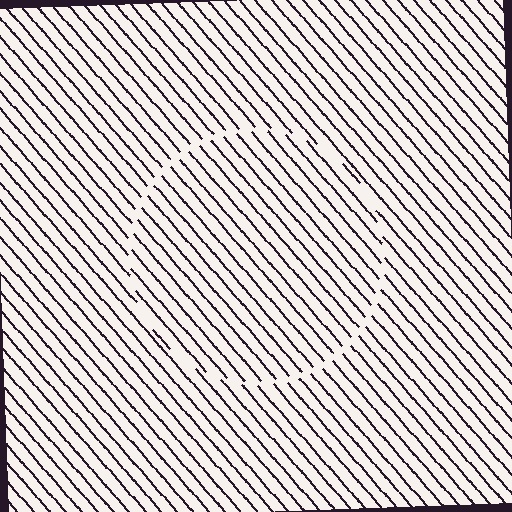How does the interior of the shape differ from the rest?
The interior of the shape contains the same grating, shifted by half a period — the contour is defined by the phase discontinuity where line-ends from the inner and outer gratings abut.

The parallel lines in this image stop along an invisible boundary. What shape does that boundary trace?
An illusory circle. The interior of the shape contains the same grating, shifted by half a period — the contour is defined by the phase discontinuity where line-ends from the inner and outer gratings abut.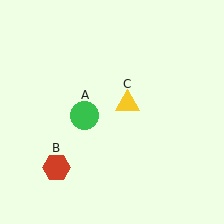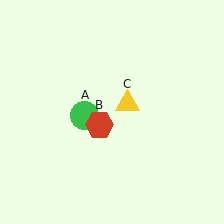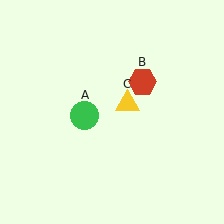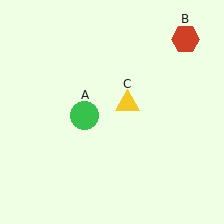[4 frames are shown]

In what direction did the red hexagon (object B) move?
The red hexagon (object B) moved up and to the right.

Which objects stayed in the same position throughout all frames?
Green circle (object A) and yellow triangle (object C) remained stationary.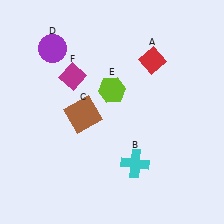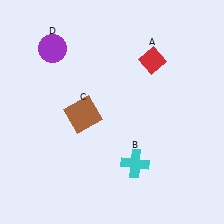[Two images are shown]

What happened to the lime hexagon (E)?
The lime hexagon (E) was removed in Image 2. It was in the top-right area of Image 1.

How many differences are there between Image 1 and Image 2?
There are 2 differences between the two images.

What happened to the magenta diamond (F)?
The magenta diamond (F) was removed in Image 2. It was in the top-left area of Image 1.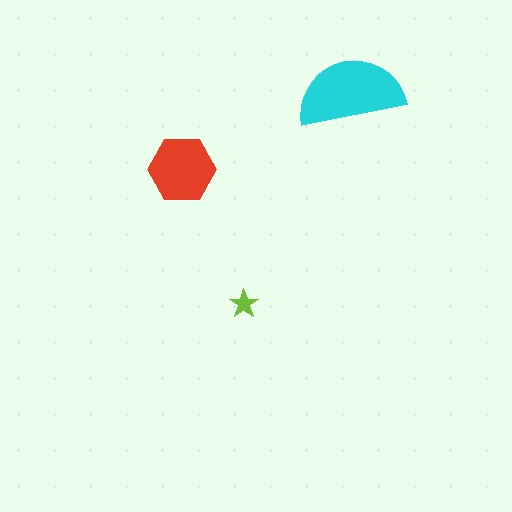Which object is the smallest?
The lime star.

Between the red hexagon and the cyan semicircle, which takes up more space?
The cyan semicircle.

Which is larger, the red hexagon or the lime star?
The red hexagon.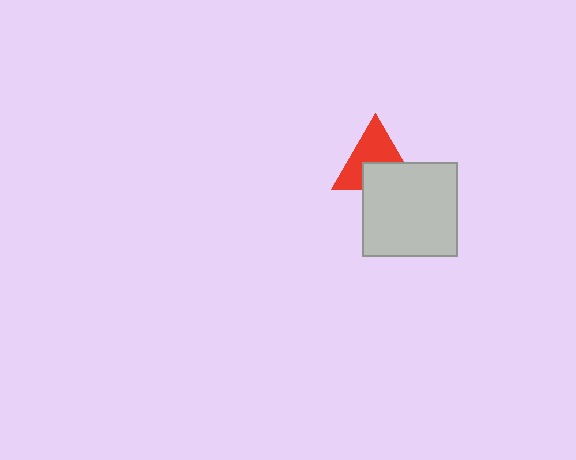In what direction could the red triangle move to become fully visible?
The red triangle could move up. That would shift it out from behind the light gray square entirely.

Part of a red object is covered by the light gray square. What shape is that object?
It is a triangle.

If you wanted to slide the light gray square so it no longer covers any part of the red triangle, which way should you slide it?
Slide it down — that is the most direct way to separate the two shapes.